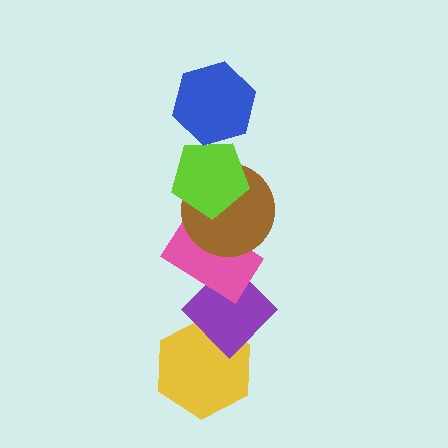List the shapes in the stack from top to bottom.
From top to bottom: the blue hexagon, the lime pentagon, the brown circle, the pink rectangle, the purple diamond, the yellow hexagon.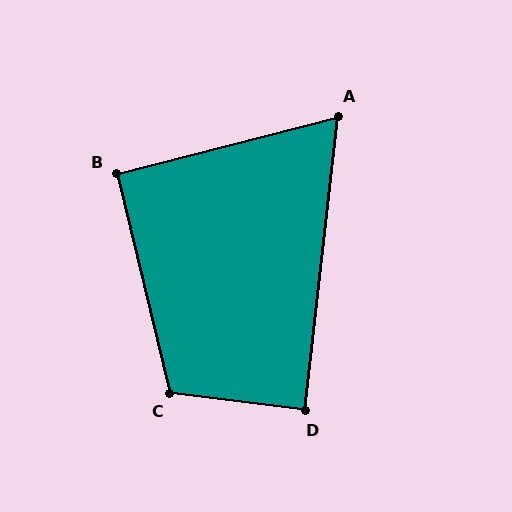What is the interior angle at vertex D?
Approximately 89 degrees (approximately right).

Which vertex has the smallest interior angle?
A, at approximately 69 degrees.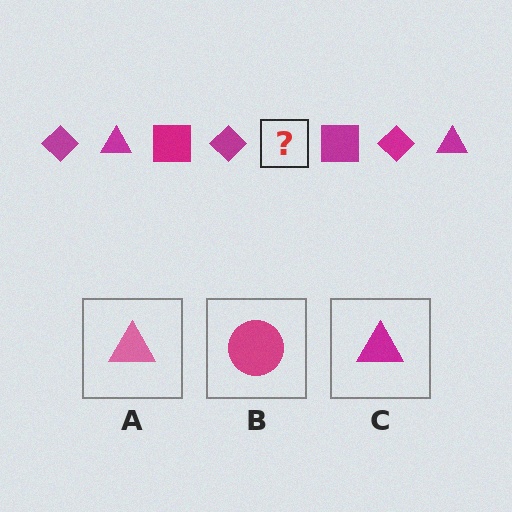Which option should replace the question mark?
Option C.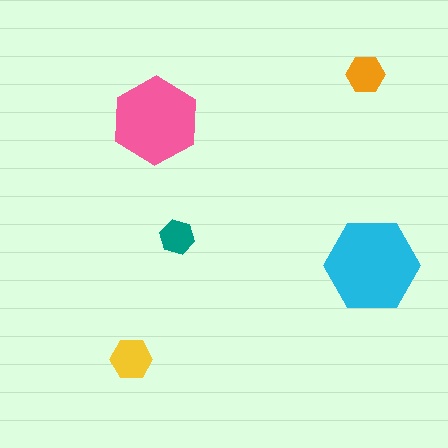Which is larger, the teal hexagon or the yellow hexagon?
The yellow one.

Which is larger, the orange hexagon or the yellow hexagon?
The yellow one.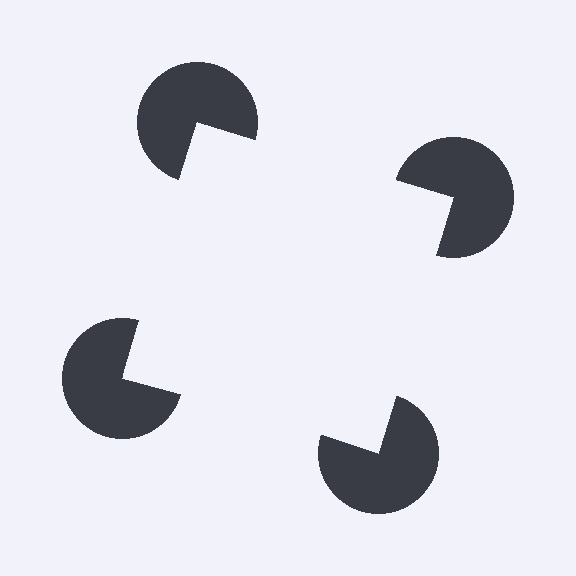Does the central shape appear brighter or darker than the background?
It typically appears slightly brighter than the background, even though no actual brightness change is drawn.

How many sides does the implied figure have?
4 sides.